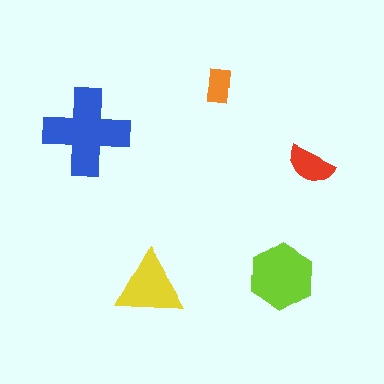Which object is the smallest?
The orange rectangle.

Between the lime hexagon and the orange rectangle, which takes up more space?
The lime hexagon.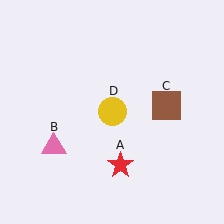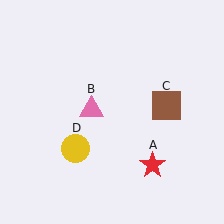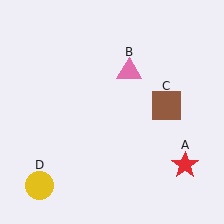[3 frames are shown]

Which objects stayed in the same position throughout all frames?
Brown square (object C) remained stationary.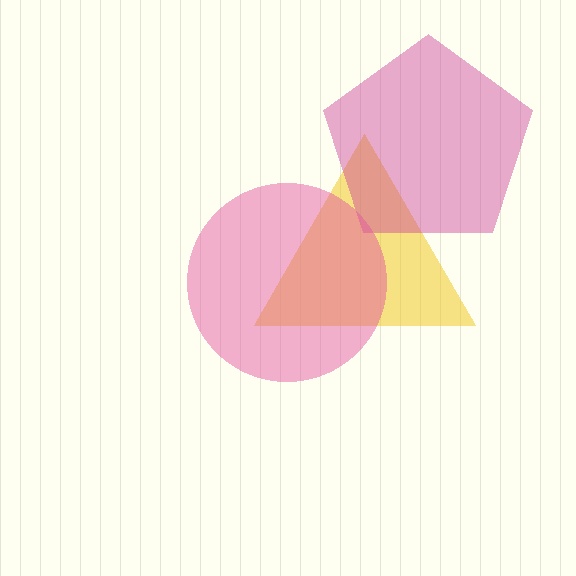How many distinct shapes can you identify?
There are 3 distinct shapes: a yellow triangle, a magenta pentagon, a pink circle.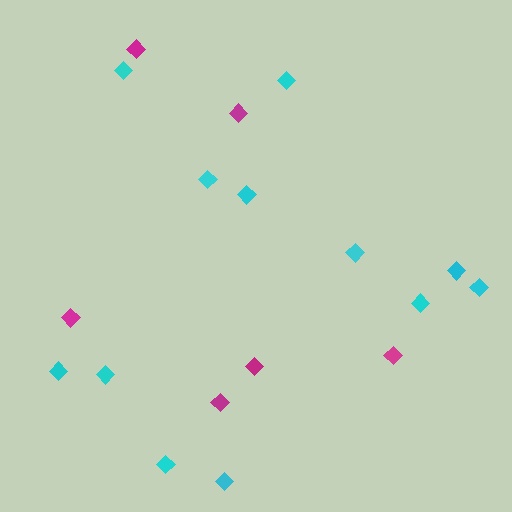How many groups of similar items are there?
There are 2 groups: one group of magenta diamonds (6) and one group of cyan diamonds (12).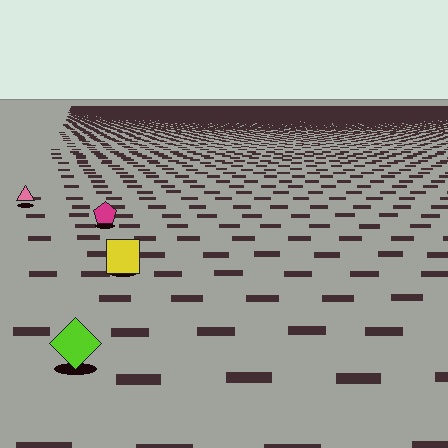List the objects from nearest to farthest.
From nearest to farthest: the lime diamond, the yellow square, the magenta pentagon, the pink triangle.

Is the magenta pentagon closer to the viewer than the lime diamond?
No. The lime diamond is closer — you can tell from the texture gradient: the ground texture is coarser near it.